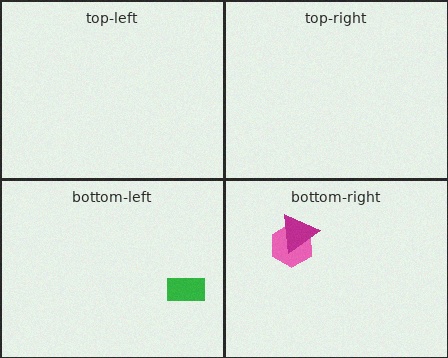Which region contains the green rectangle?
The bottom-left region.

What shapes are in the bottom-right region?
The pink hexagon, the magenta triangle.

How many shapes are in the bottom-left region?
1.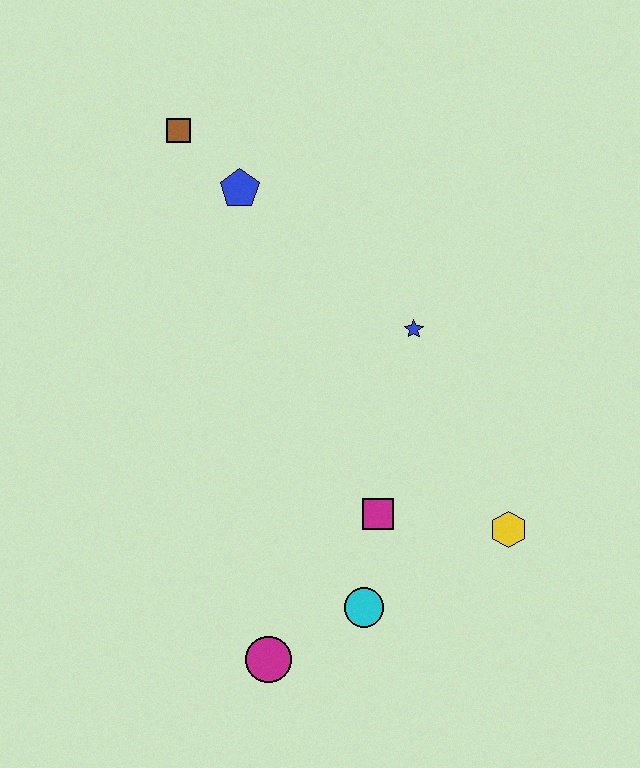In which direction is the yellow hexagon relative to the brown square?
The yellow hexagon is below the brown square.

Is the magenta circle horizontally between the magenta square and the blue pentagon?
Yes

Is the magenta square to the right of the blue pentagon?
Yes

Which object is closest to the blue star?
The magenta square is closest to the blue star.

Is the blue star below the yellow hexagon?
No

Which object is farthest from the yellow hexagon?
The brown square is farthest from the yellow hexagon.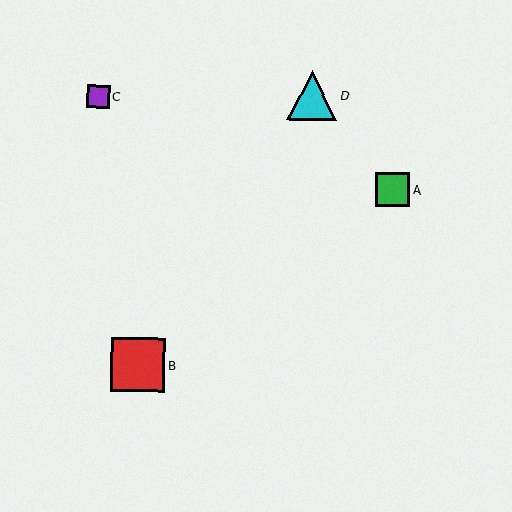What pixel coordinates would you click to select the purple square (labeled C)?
Click at (98, 97) to select the purple square C.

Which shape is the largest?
The red square (labeled B) is the largest.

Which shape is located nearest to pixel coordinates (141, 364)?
The red square (labeled B) at (138, 365) is nearest to that location.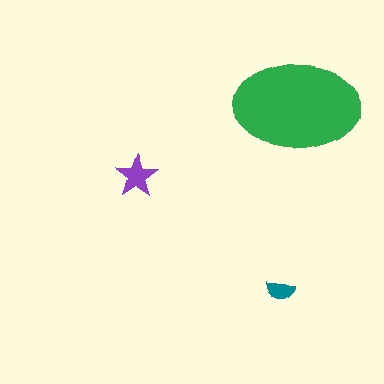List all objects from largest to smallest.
The green ellipse, the purple star, the teal semicircle.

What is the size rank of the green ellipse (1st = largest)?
1st.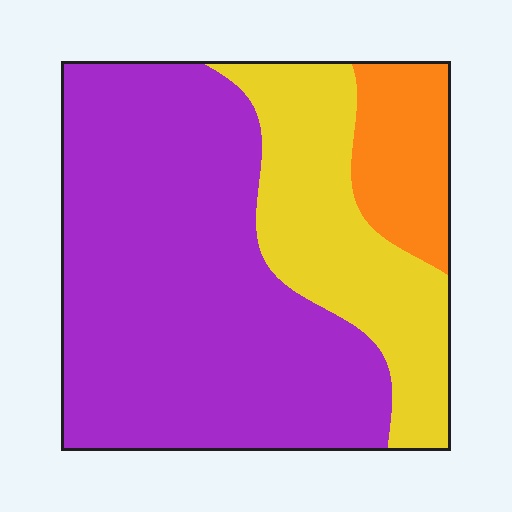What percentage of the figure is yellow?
Yellow covers roughly 25% of the figure.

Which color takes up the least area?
Orange, at roughly 10%.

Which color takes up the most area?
Purple, at roughly 60%.